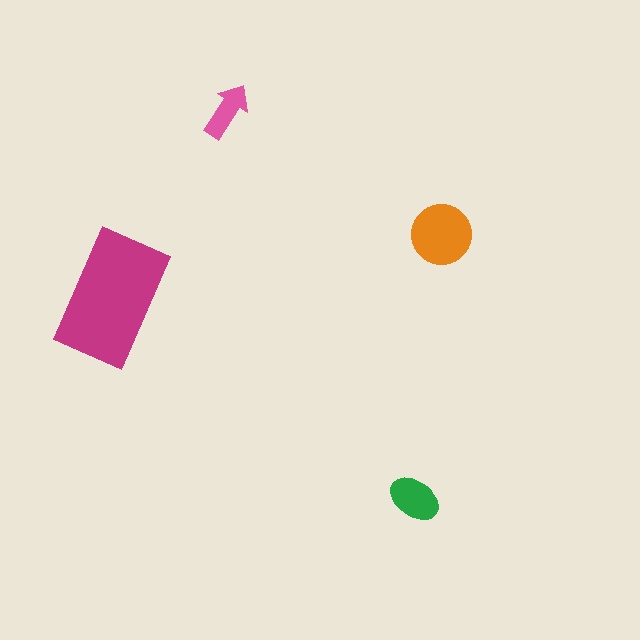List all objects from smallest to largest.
The pink arrow, the green ellipse, the orange circle, the magenta rectangle.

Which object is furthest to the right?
The orange circle is rightmost.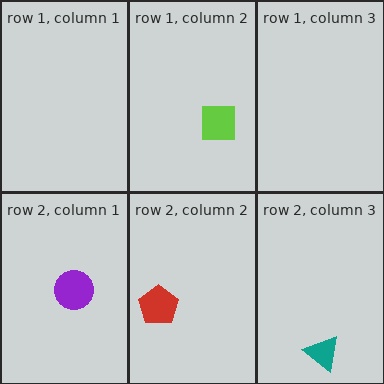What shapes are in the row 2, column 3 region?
The teal triangle.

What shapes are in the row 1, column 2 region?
The lime square.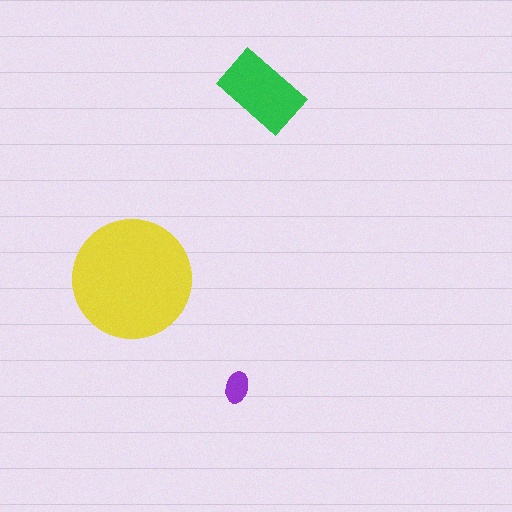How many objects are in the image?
There are 3 objects in the image.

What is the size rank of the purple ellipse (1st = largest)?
3rd.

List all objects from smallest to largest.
The purple ellipse, the green rectangle, the yellow circle.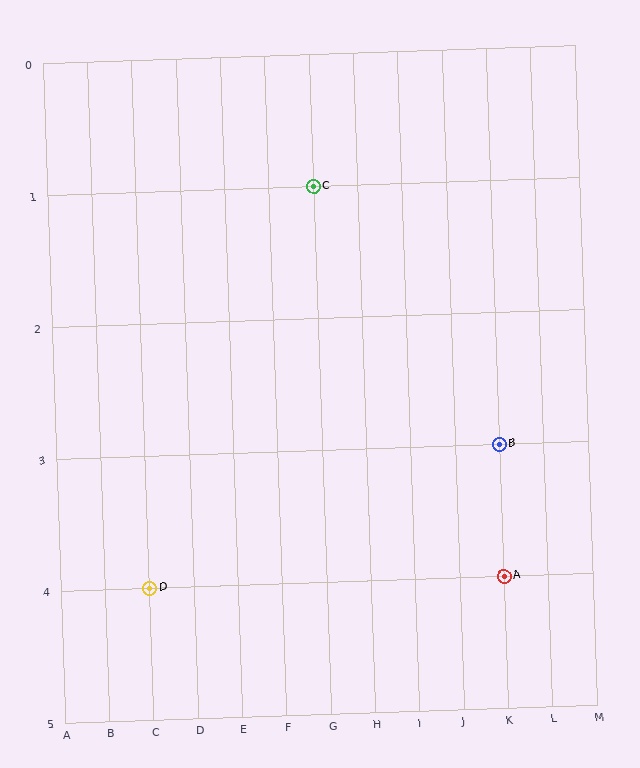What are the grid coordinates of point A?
Point A is at grid coordinates (K, 4).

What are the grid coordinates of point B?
Point B is at grid coordinates (K, 3).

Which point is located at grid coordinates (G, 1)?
Point C is at (G, 1).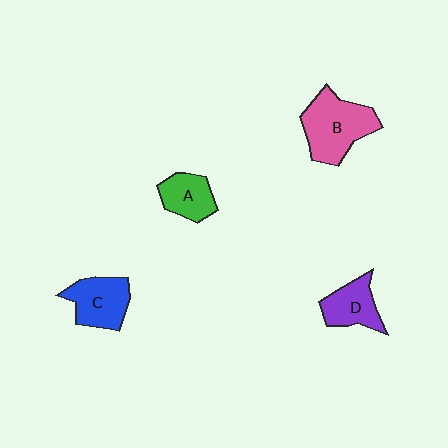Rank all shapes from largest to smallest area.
From largest to smallest: B (pink), C (blue), D (purple), A (green).